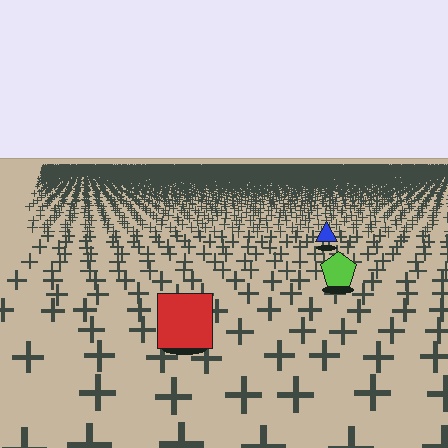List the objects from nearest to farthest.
From nearest to farthest: the red square, the lime pentagon, the blue triangle.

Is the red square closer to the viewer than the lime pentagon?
Yes. The red square is closer — you can tell from the texture gradient: the ground texture is coarser near it.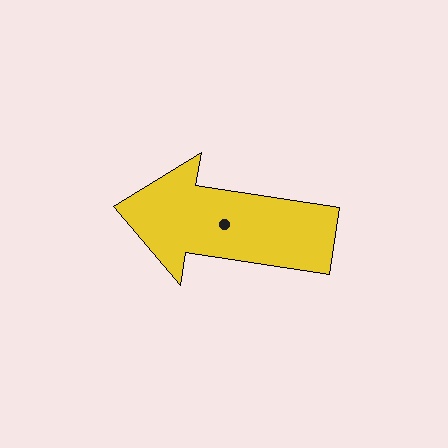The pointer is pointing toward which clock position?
Roughly 9 o'clock.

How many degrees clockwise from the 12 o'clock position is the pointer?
Approximately 279 degrees.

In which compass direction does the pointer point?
West.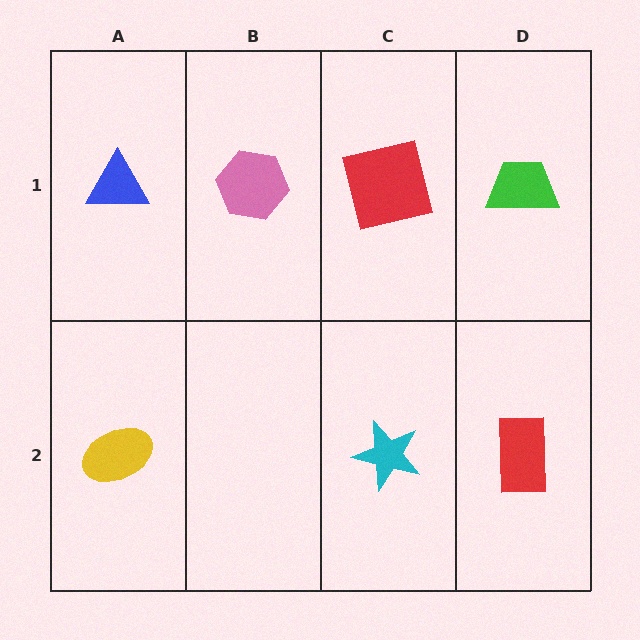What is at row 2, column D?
A red rectangle.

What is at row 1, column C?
A red square.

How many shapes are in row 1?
4 shapes.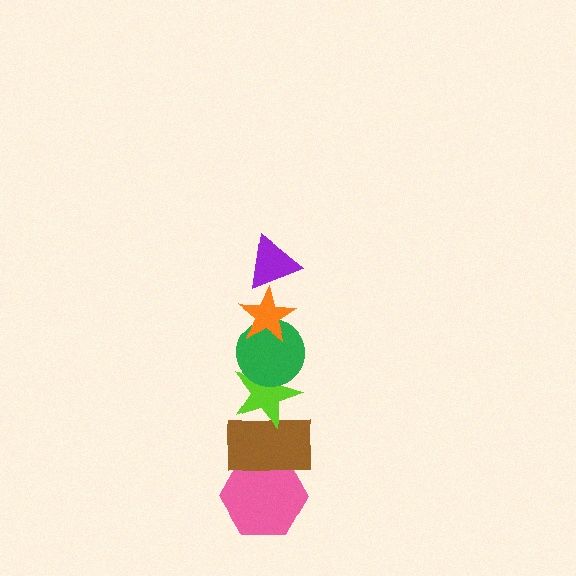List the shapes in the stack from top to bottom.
From top to bottom: the purple triangle, the orange star, the green circle, the lime star, the brown rectangle, the pink hexagon.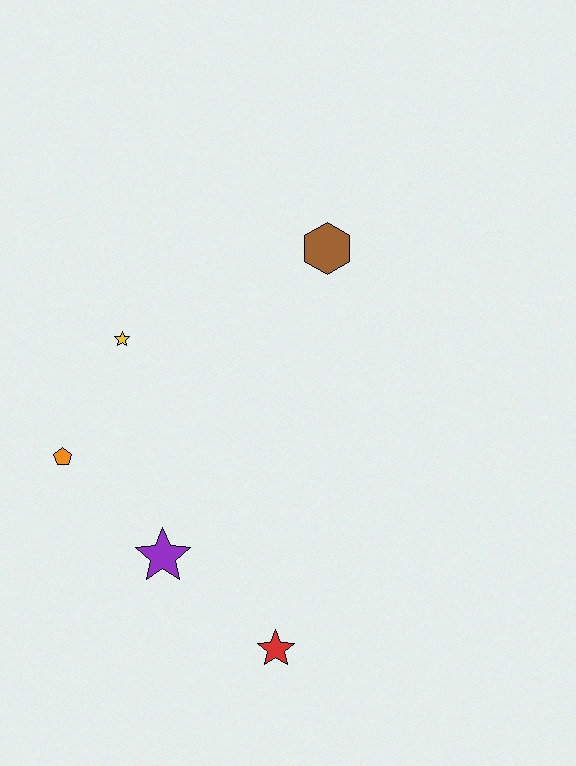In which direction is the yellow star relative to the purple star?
The yellow star is above the purple star.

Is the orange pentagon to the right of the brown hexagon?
No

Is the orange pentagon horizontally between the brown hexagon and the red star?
No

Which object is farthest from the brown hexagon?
The red star is farthest from the brown hexagon.